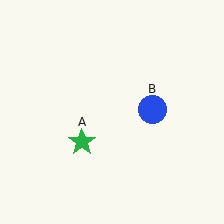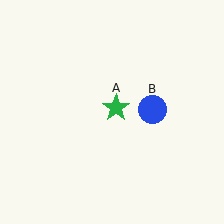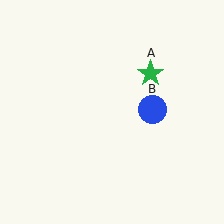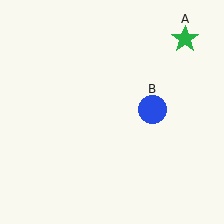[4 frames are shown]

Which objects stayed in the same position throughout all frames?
Blue circle (object B) remained stationary.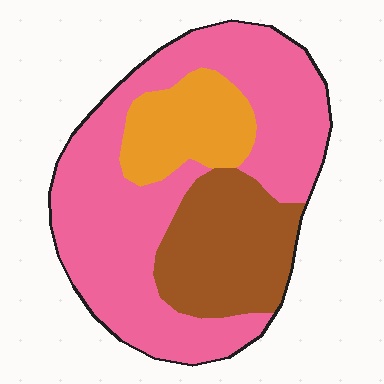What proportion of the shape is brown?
Brown covers 24% of the shape.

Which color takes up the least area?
Orange, at roughly 15%.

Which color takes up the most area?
Pink, at roughly 60%.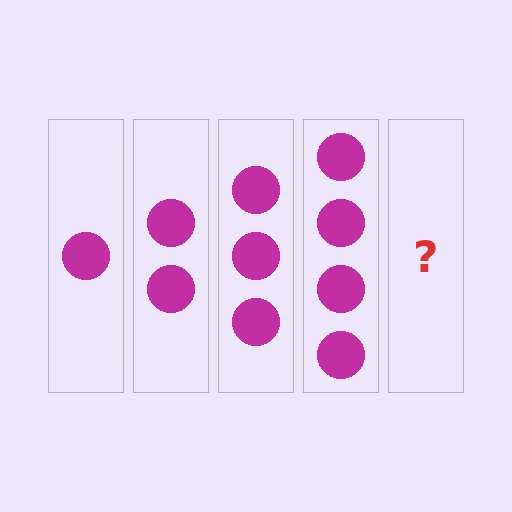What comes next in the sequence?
The next element should be 5 circles.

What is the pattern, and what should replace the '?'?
The pattern is that each step adds one more circle. The '?' should be 5 circles.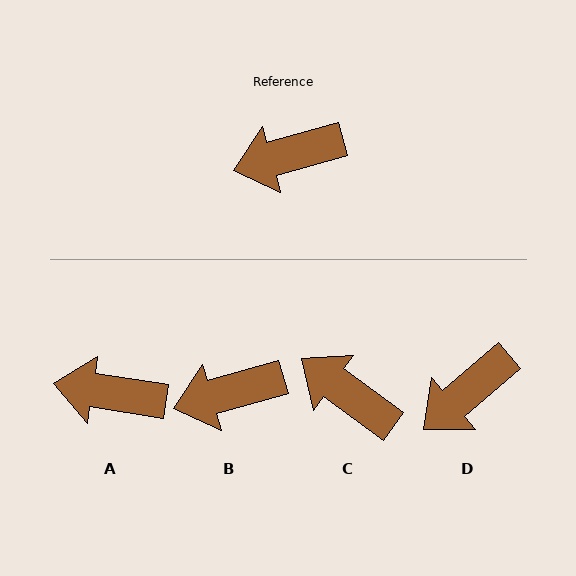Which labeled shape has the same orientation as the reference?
B.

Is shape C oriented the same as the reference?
No, it is off by about 52 degrees.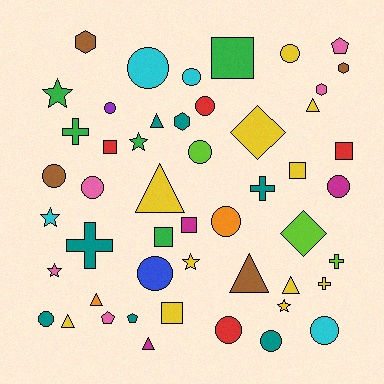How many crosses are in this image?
There are 5 crosses.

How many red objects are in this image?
There are 4 red objects.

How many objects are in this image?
There are 50 objects.